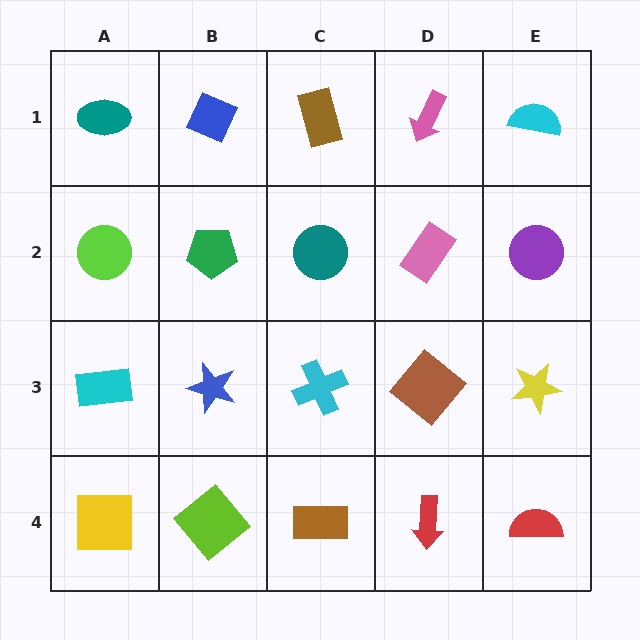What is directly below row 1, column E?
A purple circle.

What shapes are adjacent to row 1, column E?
A purple circle (row 2, column E), a pink arrow (row 1, column D).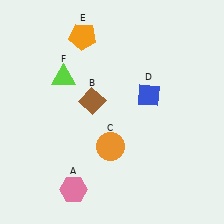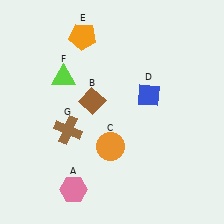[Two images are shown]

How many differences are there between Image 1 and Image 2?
There is 1 difference between the two images.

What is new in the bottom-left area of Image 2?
A brown cross (G) was added in the bottom-left area of Image 2.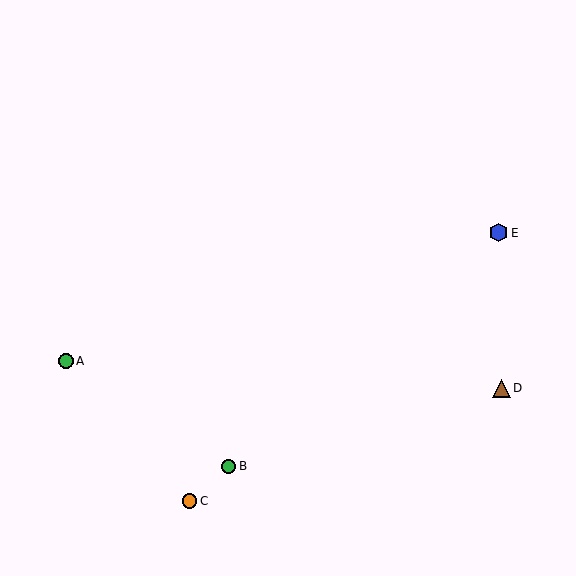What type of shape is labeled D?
Shape D is a brown triangle.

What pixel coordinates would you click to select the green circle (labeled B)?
Click at (228, 466) to select the green circle B.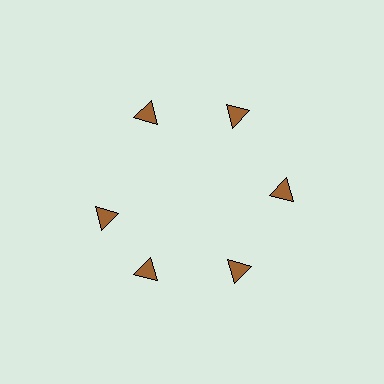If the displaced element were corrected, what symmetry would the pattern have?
It would have 6-fold rotational symmetry — the pattern would map onto itself every 60 degrees.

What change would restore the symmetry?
The symmetry would be restored by rotating it back into even spacing with its neighbors so that all 6 triangles sit at equal angles and equal distance from the center.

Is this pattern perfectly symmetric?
No. The 6 brown triangles are arranged in a ring, but one element near the 9 o'clock position is rotated out of alignment along the ring, breaking the 6-fold rotational symmetry.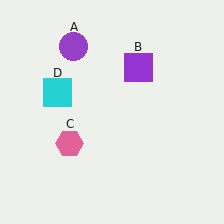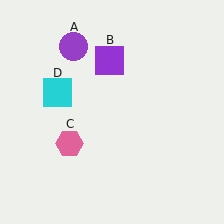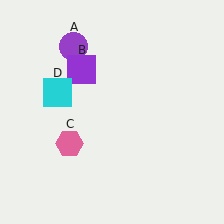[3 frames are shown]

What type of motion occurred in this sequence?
The purple square (object B) rotated counterclockwise around the center of the scene.